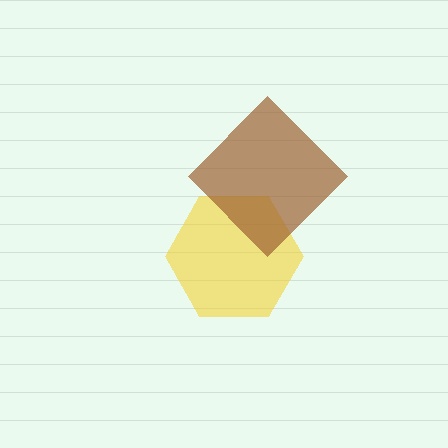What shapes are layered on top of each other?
The layered shapes are: a yellow hexagon, a brown diamond.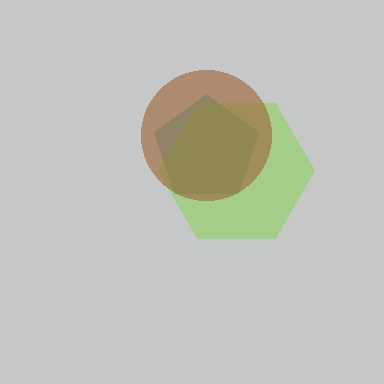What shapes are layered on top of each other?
The layered shapes are: a teal pentagon, a lime hexagon, a brown circle.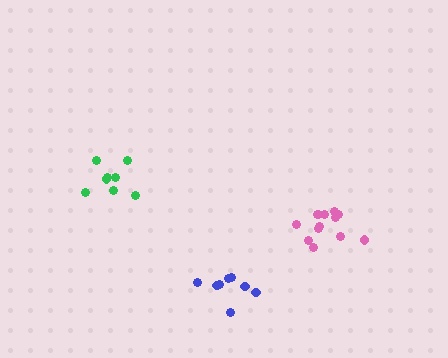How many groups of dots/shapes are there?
There are 3 groups.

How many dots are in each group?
Group 1: 13 dots, Group 2: 8 dots, Group 3: 8 dots (29 total).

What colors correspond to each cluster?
The clusters are colored: pink, green, blue.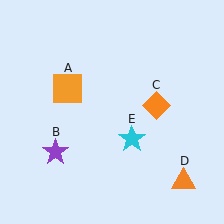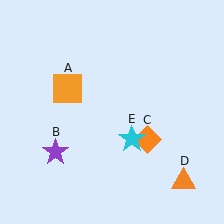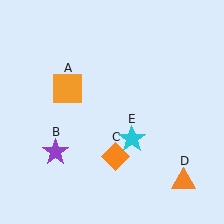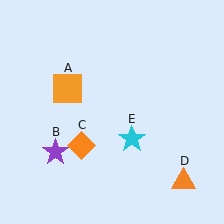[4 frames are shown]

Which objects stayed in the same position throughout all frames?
Orange square (object A) and purple star (object B) and orange triangle (object D) and cyan star (object E) remained stationary.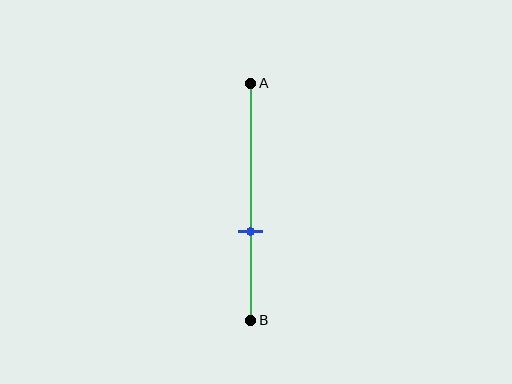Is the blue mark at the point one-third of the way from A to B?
No, the mark is at about 60% from A, not at the 33% one-third point.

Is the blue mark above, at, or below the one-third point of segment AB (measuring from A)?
The blue mark is below the one-third point of segment AB.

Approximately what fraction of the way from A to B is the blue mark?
The blue mark is approximately 60% of the way from A to B.